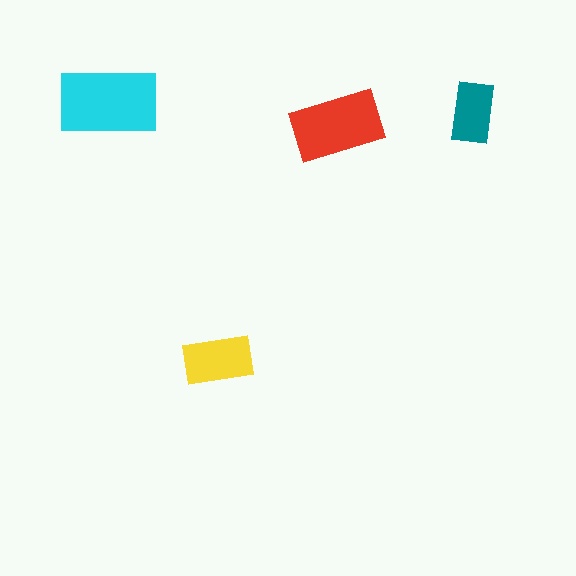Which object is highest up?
The cyan rectangle is topmost.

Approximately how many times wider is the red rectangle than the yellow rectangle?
About 1.5 times wider.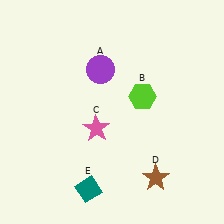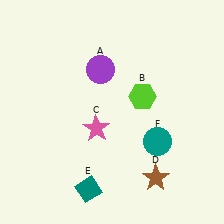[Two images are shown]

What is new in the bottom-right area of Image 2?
A teal circle (F) was added in the bottom-right area of Image 2.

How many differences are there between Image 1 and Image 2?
There is 1 difference between the two images.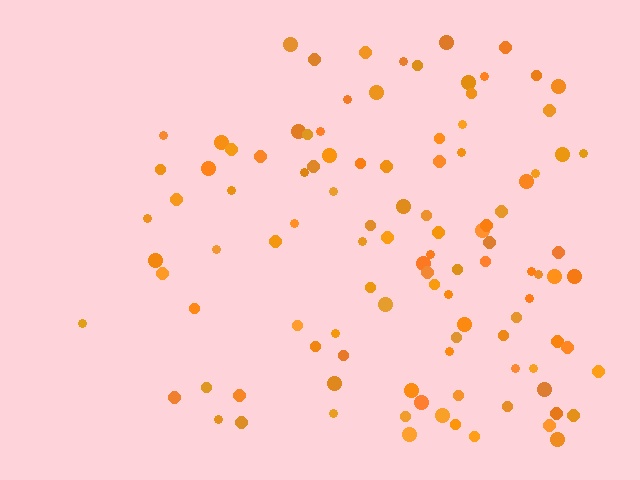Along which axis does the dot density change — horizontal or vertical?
Horizontal.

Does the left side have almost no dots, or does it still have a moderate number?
Still a moderate number, just noticeably fewer than the right.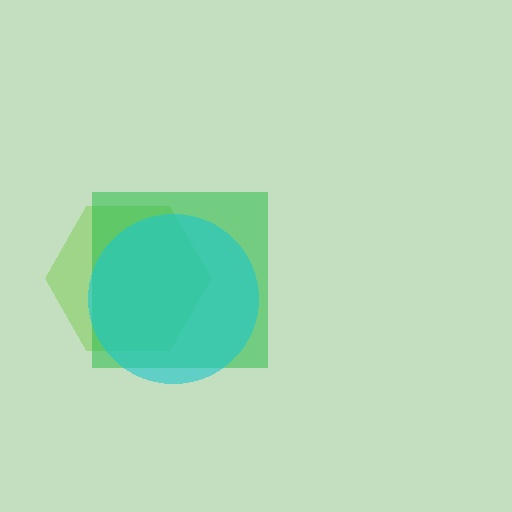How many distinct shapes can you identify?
There are 3 distinct shapes: a lime hexagon, a green square, a cyan circle.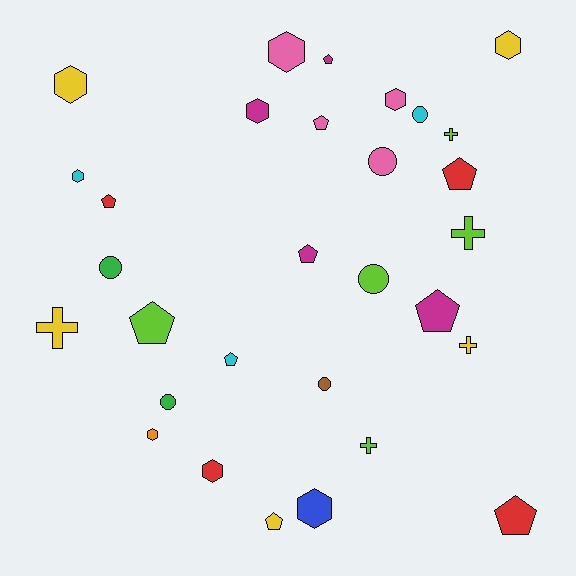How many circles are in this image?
There are 6 circles.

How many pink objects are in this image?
There are 4 pink objects.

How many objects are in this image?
There are 30 objects.